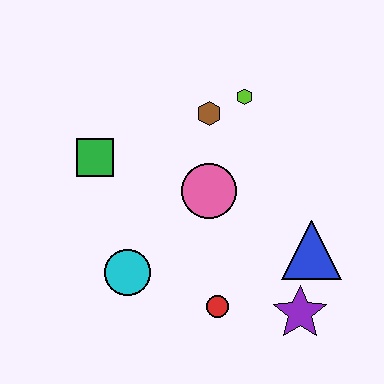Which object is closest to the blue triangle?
The purple star is closest to the blue triangle.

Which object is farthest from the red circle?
The lime hexagon is farthest from the red circle.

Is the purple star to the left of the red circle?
No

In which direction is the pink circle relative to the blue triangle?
The pink circle is to the left of the blue triangle.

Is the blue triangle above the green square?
No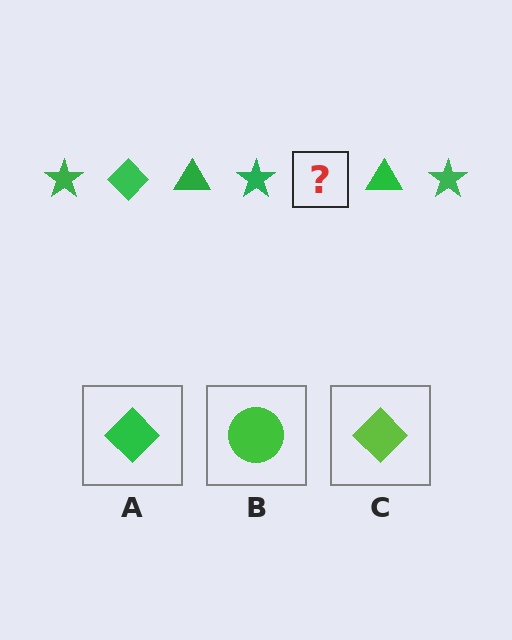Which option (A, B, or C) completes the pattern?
A.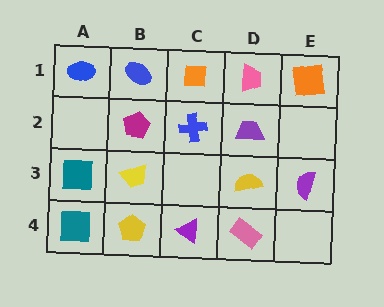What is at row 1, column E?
An orange square.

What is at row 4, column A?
A teal square.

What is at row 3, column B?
A yellow trapezoid.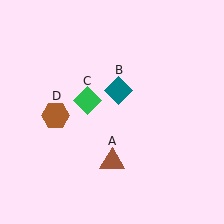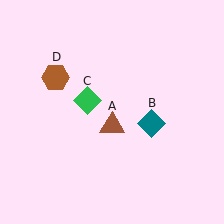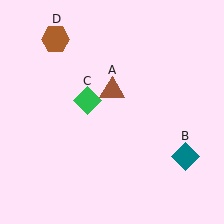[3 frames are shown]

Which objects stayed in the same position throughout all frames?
Green diamond (object C) remained stationary.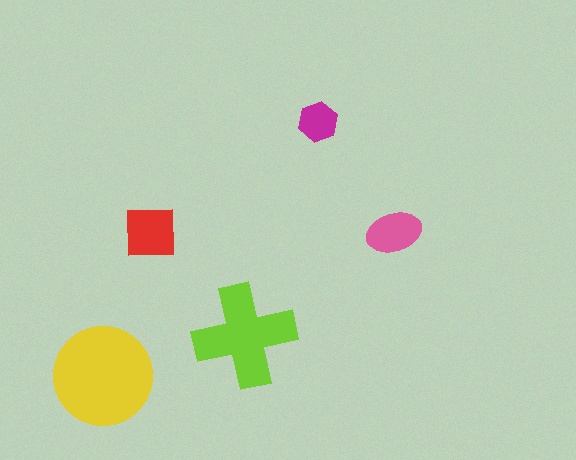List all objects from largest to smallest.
The yellow circle, the lime cross, the red square, the pink ellipse, the magenta hexagon.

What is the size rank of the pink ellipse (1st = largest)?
4th.